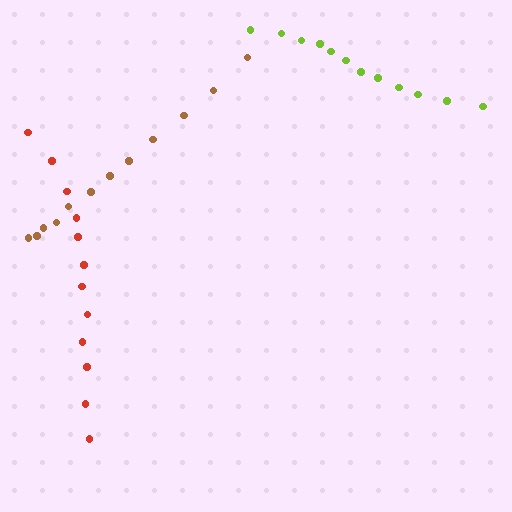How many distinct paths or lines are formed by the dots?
There are 3 distinct paths.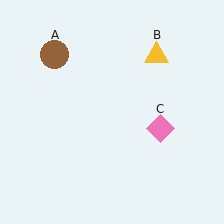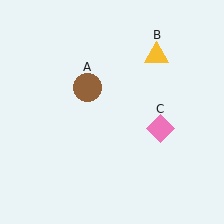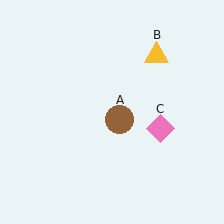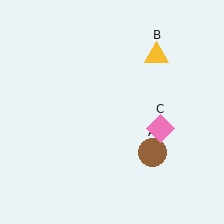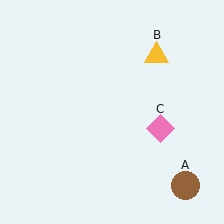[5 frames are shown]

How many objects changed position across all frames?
1 object changed position: brown circle (object A).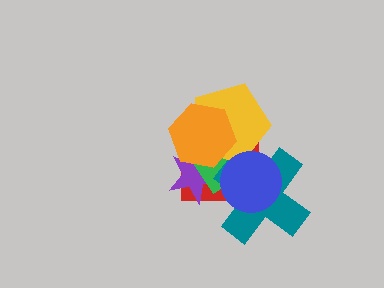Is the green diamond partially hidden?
Yes, it is partially covered by another shape.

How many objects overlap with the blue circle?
4 objects overlap with the blue circle.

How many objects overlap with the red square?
6 objects overlap with the red square.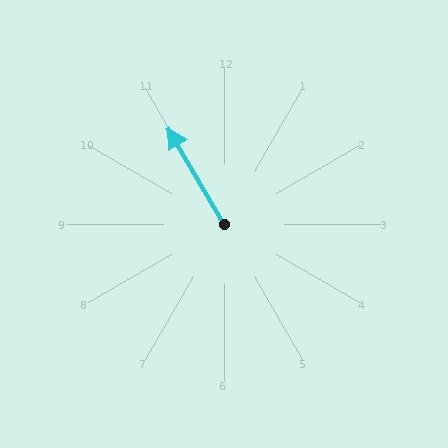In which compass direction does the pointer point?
Northwest.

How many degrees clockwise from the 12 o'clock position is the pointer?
Approximately 330 degrees.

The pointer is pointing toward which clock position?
Roughly 11 o'clock.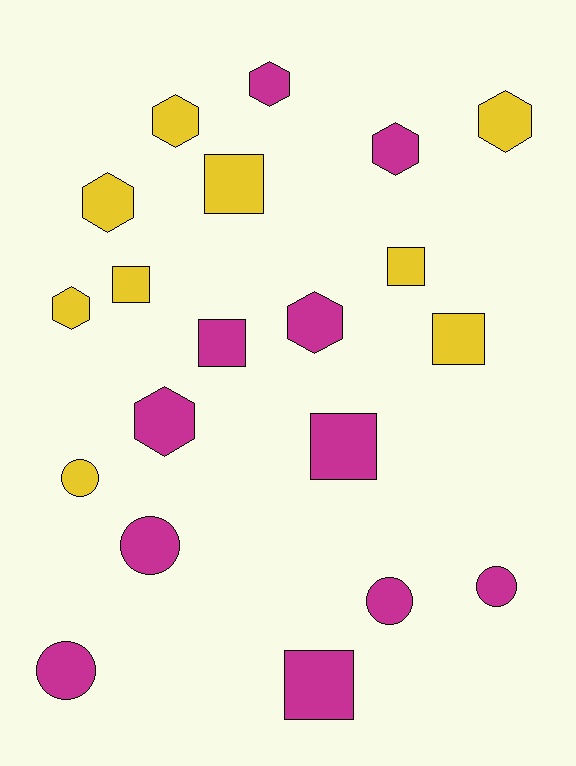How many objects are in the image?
There are 20 objects.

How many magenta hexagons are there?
There are 4 magenta hexagons.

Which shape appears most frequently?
Hexagon, with 8 objects.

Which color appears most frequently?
Magenta, with 11 objects.